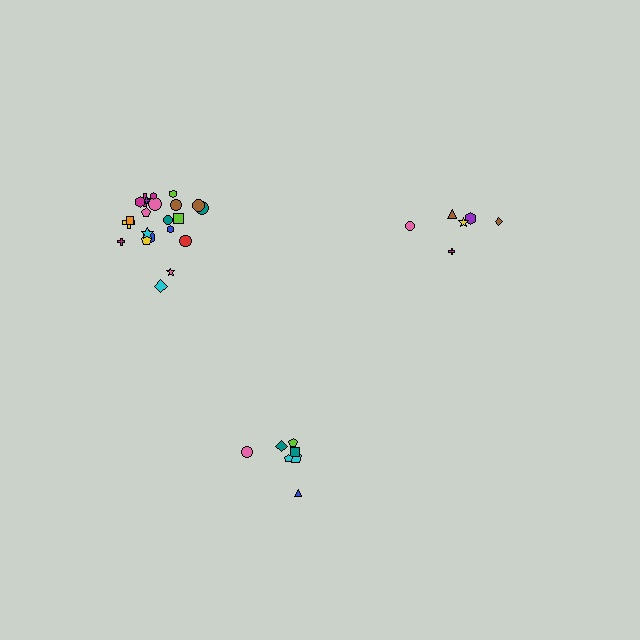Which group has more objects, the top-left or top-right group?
The top-left group.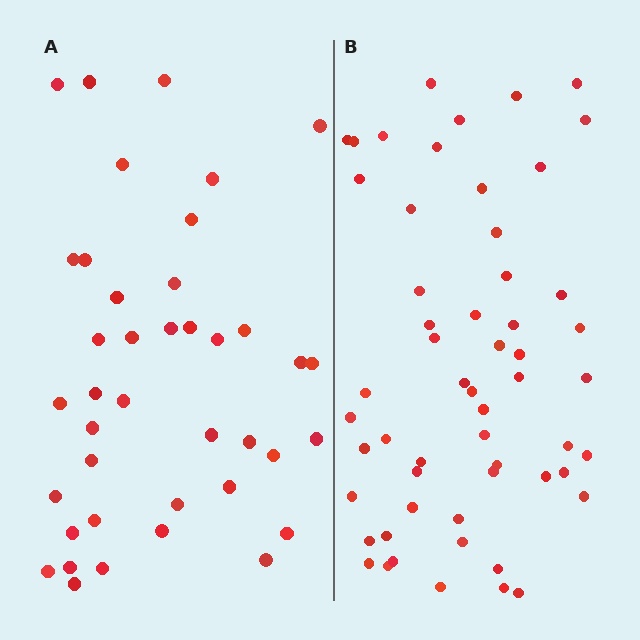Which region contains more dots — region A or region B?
Region B (the right region) has more dots.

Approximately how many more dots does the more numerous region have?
Region B has approximately 15 more dots than region A.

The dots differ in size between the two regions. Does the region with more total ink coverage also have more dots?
No. Region A has more total ink coverage because its dots are larger, but region B actually contains more individual dots. Total area can be misleading — the number of items is what matters here.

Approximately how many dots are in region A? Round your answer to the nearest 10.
About 40 dots.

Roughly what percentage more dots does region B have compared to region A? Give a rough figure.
About 40% more.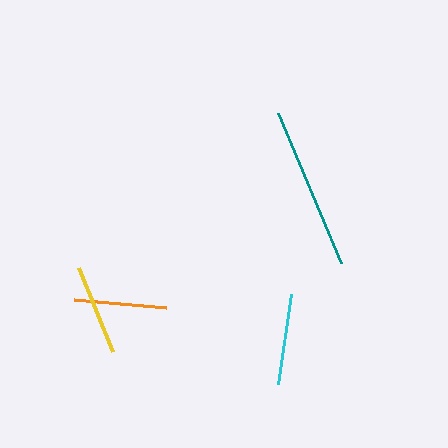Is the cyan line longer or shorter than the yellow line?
The cyan line is longer than the yellow line.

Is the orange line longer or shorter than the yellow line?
The orange line is longer than the yellow line.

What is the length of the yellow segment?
The yellow segment is approximately 90 pixels long.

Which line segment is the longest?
The teal line is the longest at approximately 162 pixels.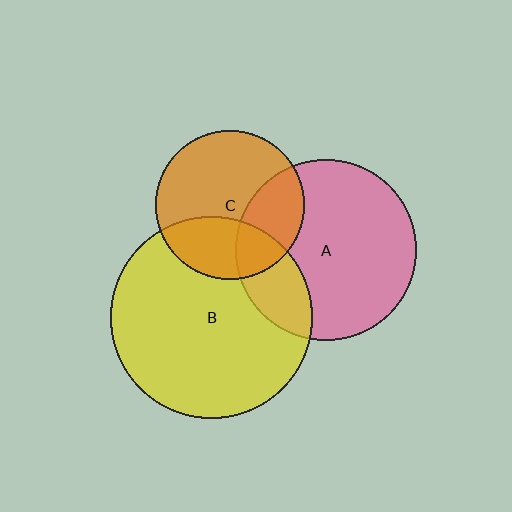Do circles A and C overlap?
Yes.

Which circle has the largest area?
Circle B (yellow).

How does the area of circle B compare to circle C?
Approximately 1.8 times.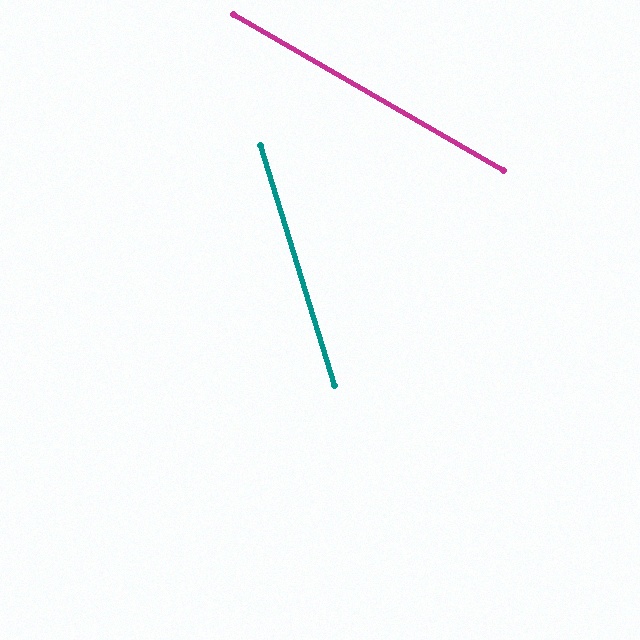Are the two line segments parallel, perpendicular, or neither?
Neither parallel nor perpendicular — they differ by about 43°.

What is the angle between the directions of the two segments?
Approximately 43 degrees.